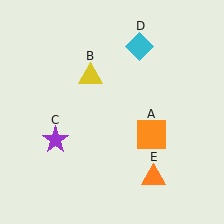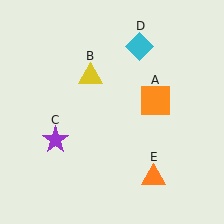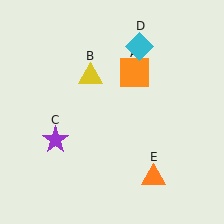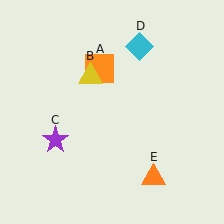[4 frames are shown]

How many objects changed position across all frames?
1 object changed position: orange square (object A).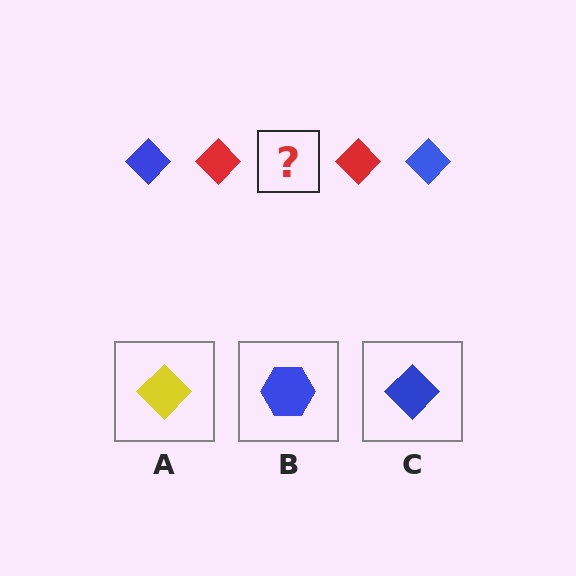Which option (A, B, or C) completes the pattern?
C.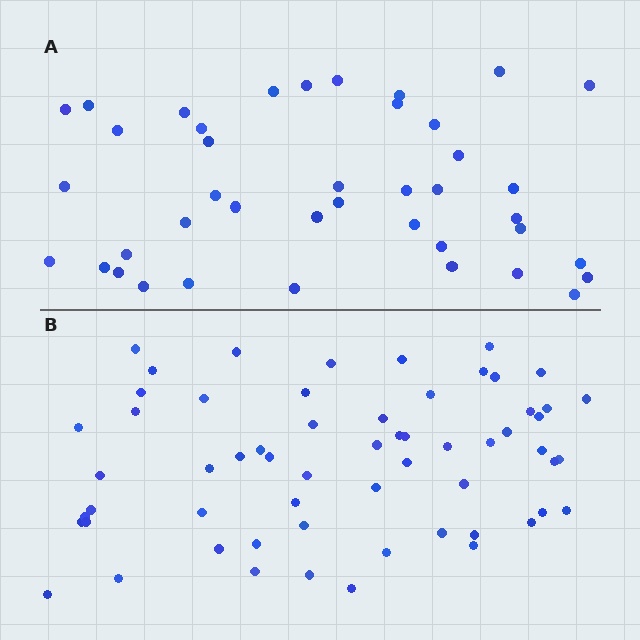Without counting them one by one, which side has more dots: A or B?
Region B (the bottom region) has more dots.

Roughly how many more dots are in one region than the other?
Region B has approximately 20 more dots than region A.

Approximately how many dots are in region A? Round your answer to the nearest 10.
About 40 dots. (The exact count is 41, which rounds to 40.)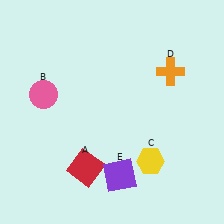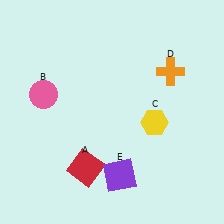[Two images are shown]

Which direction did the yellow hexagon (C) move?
The yellow hexagon (C) moved up.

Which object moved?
The yellow hexagon (C) moved up.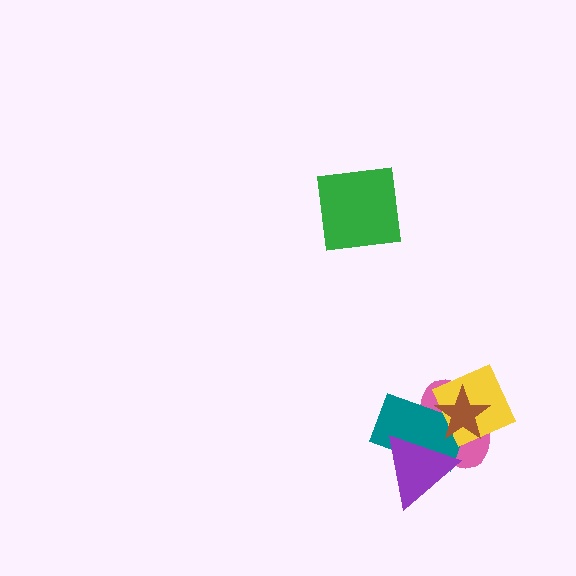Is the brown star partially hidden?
No, no other shape covers it.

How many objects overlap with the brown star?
3 objects overlap with the brown star.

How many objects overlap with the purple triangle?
2 objects overlap with the purple triangle.